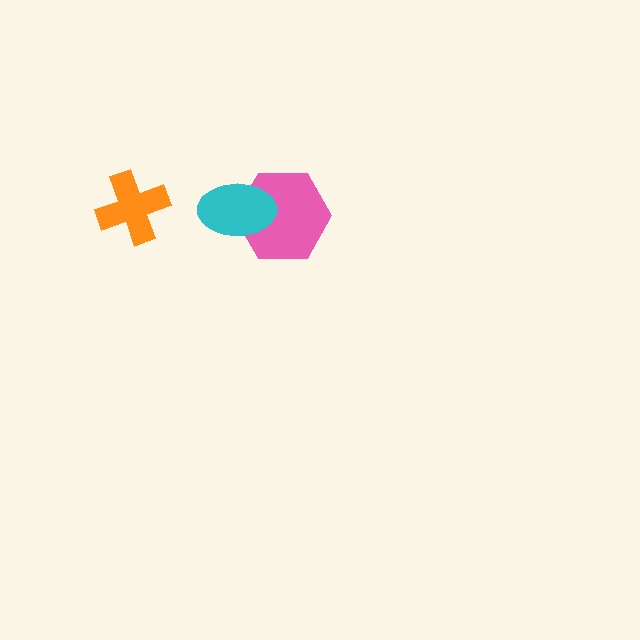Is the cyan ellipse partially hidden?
No, no other shape covers it.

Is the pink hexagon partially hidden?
Yes, it is partially covered by another shape.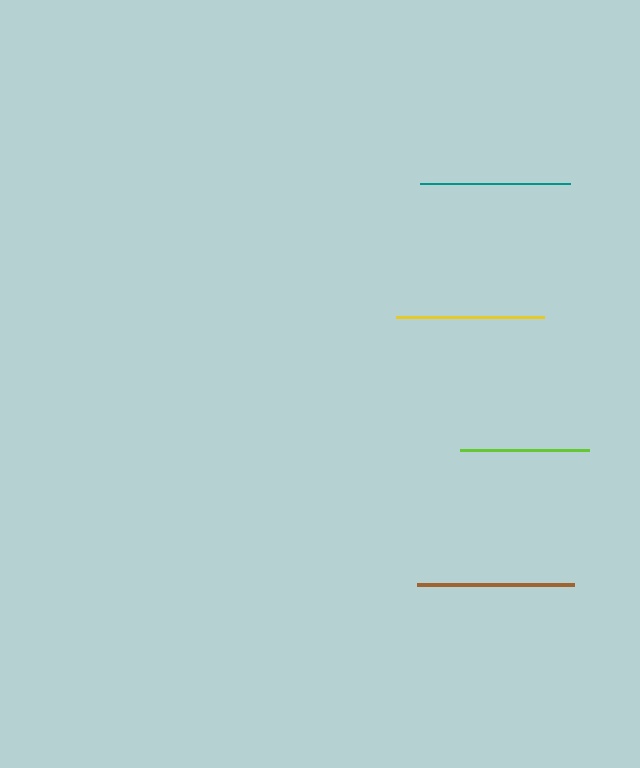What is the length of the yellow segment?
The yellow segment is approximately 149 pixels long.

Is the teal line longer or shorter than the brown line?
The brown line is longer than the teal line.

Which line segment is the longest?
The brown line is the longest at approximately 157 pixels.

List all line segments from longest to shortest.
From longest to shortest: brown, teal, yellow, lime.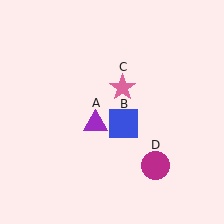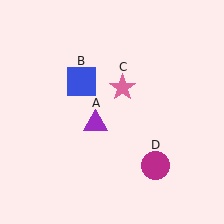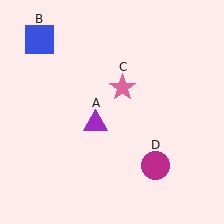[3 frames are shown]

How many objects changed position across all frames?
1 object changed position: blue square (object B).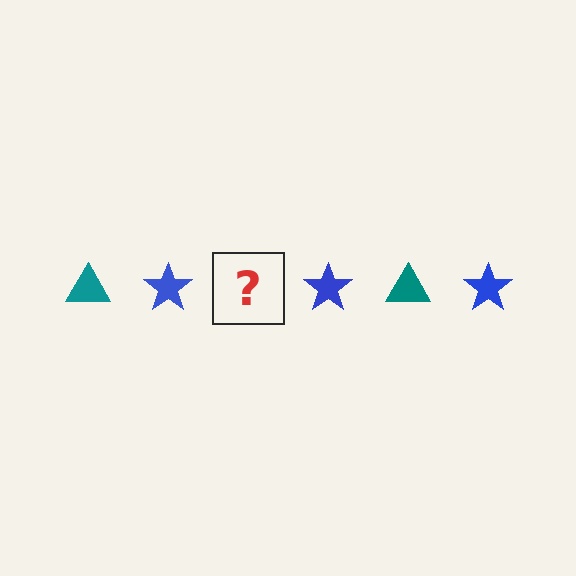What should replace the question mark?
The question mark should be replaced with a teal triangle.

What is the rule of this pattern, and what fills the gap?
The rule is that the pattern alternates between teal triangle and blue star. The gap should be filled with a teal triangle.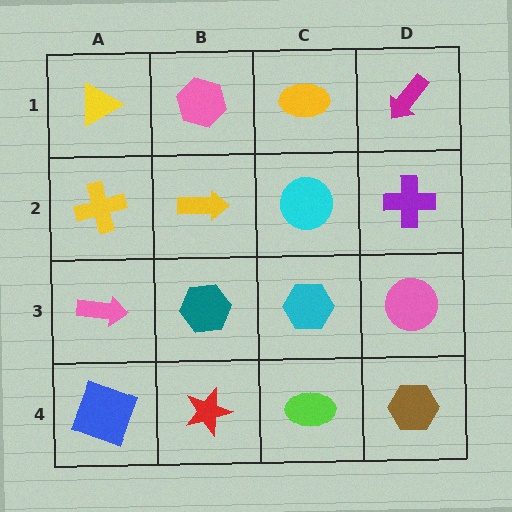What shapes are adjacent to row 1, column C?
A cyan circle (row 2, column C), a pink hexagon (row 1, column B), a magenta arrow (row 1, column D).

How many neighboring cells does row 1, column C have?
3.